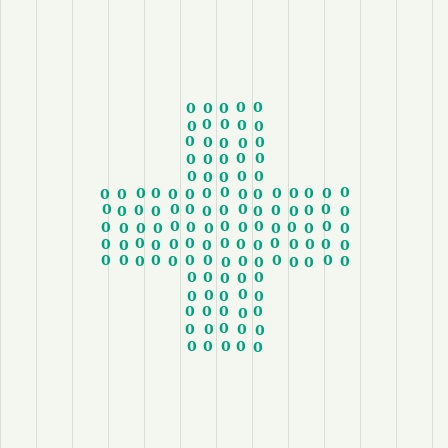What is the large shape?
The large shape is a cross.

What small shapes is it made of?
It is made of small digit 0's.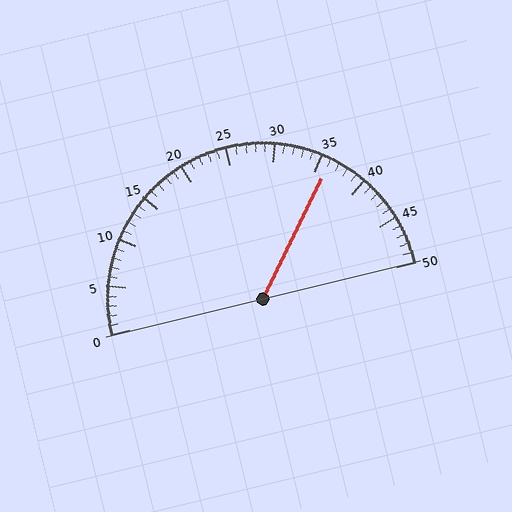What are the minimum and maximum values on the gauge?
The gauge ranges from 0 to 50.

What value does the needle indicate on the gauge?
The needle indicates approximately 36.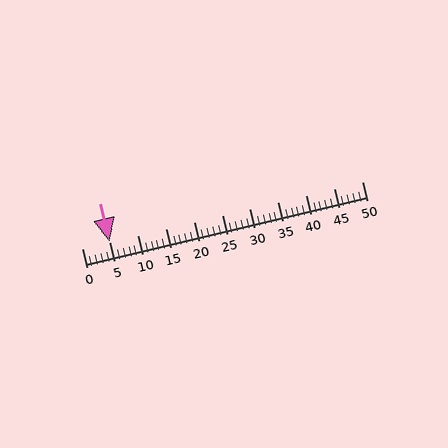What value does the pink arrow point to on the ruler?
The pink arrow points to approximately 5.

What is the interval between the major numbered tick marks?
The major tick marks are spaced 5 units apart.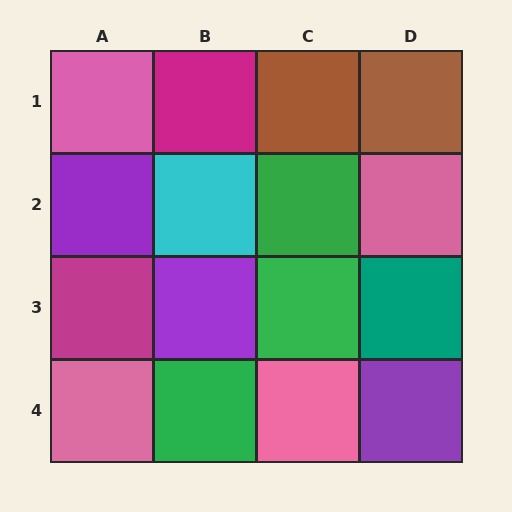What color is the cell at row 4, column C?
Pink.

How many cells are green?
3 cells are green.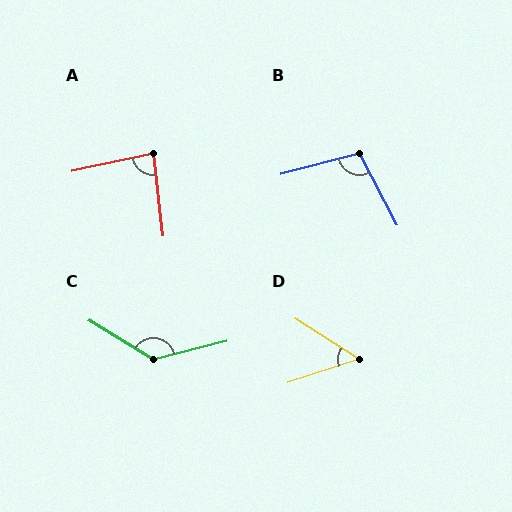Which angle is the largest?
C, at approximately 135 degrees.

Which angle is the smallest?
D, at approximately 51 degrees.